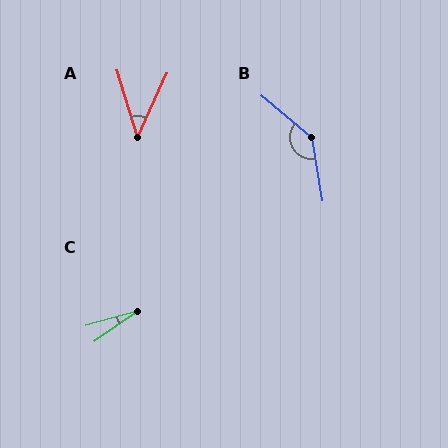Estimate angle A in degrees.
Approximately 42 degrees.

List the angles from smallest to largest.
C (20°), A (42°), B (140°).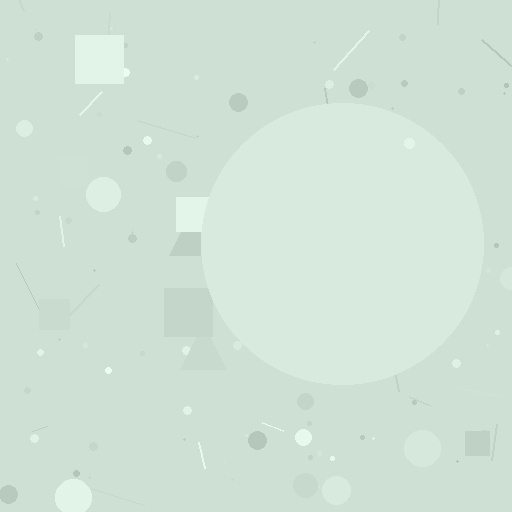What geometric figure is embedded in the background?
A circle is embedded in the background.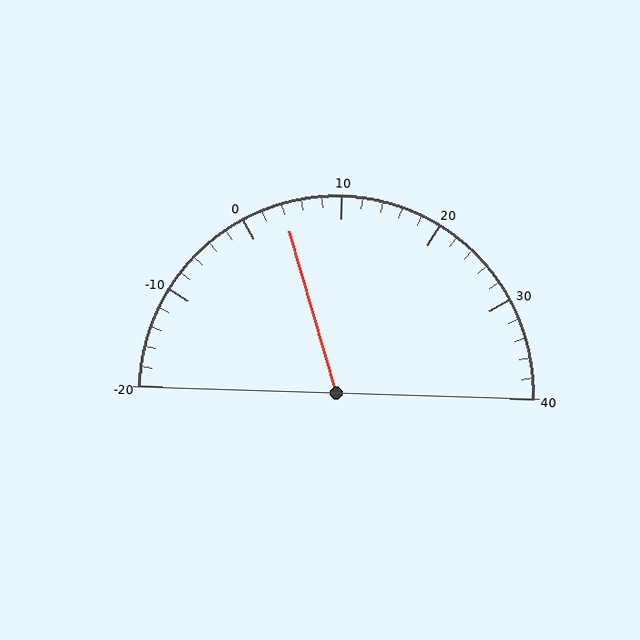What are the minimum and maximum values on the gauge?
The gauge ranges from -20 to 40.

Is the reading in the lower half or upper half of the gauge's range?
The reading is in the lower half of the range (-20 to 40).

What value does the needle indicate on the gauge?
The needle indicates approximately 4.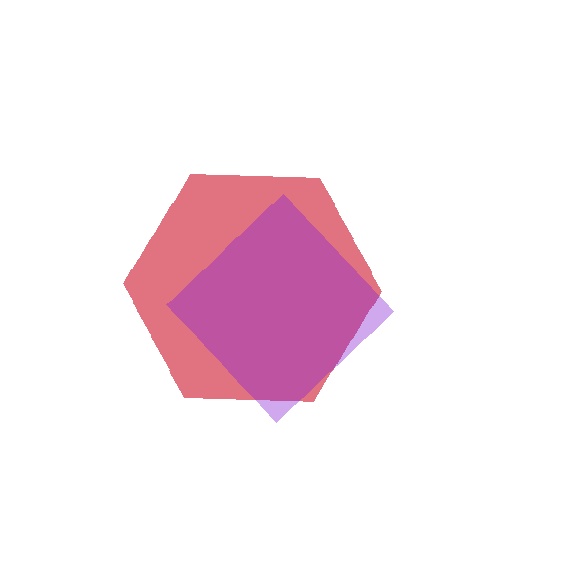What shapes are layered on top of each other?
The layered shapes are: a red hexagon, a purple diamond.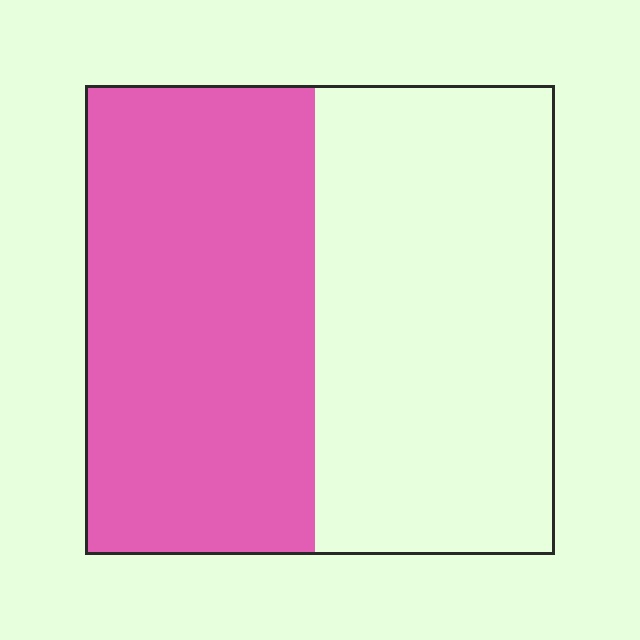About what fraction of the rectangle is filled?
About one half (1/2).